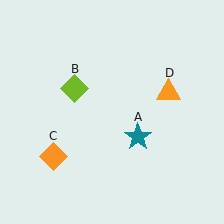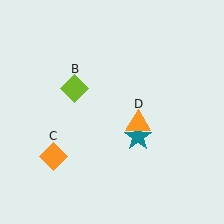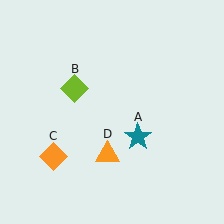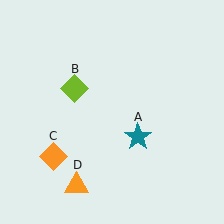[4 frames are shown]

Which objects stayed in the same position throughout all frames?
Teal star (object A) and lime diamond (object B) and orange diamond (object C) remained stationary.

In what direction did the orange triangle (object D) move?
The orange triangle (object D) moved down and to the left.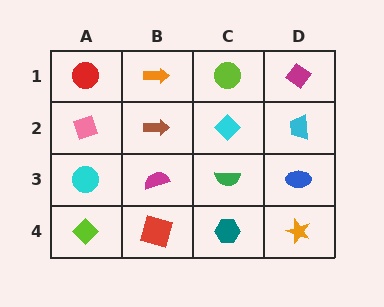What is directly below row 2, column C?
A green semicircle.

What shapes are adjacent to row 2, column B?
An orange arrow (row 1, column B), a magenta semicircle (row 3, column B), a pink diamond (row 2, column A), a cyan diamond (row 2, column C).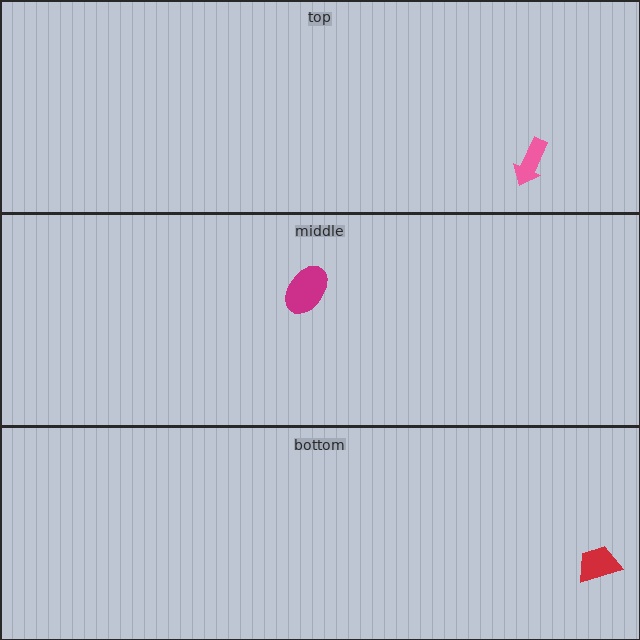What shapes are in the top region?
The pink arrow.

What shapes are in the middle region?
The magenta ellipse.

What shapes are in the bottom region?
The red trapezoid.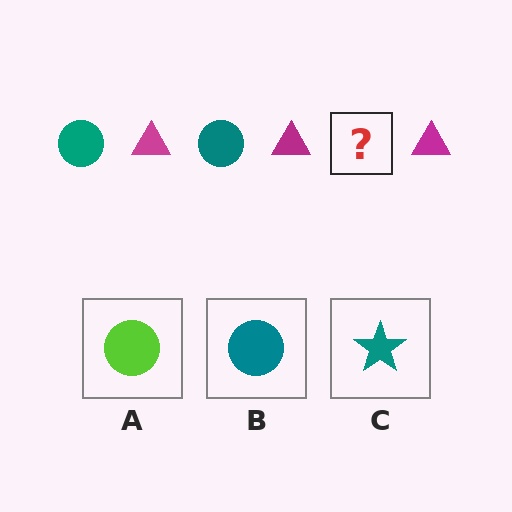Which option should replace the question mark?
Option B.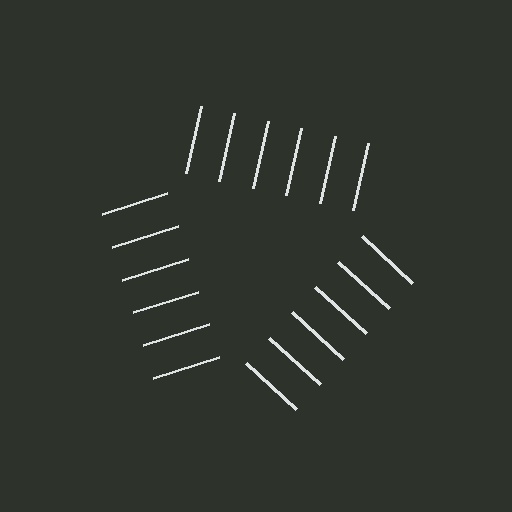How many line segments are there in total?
18 — 6 along each of the 3 edges.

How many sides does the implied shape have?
3 sides — the line-ends trace a triangle.